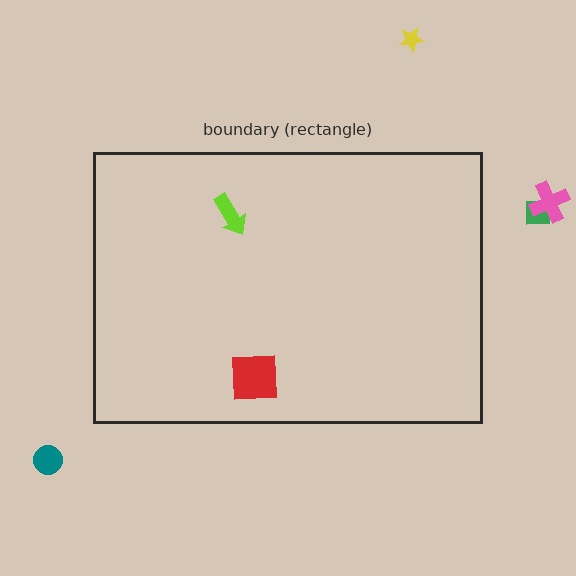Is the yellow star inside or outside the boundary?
Outside.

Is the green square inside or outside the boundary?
Outside.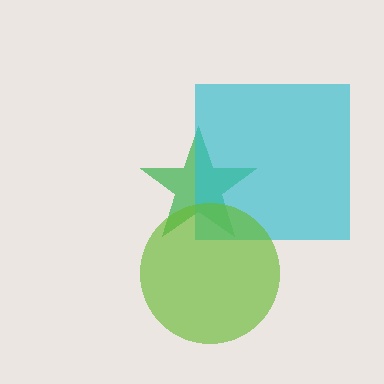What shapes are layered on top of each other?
The layered shapes are: a green star, a cyan square, a lime circle.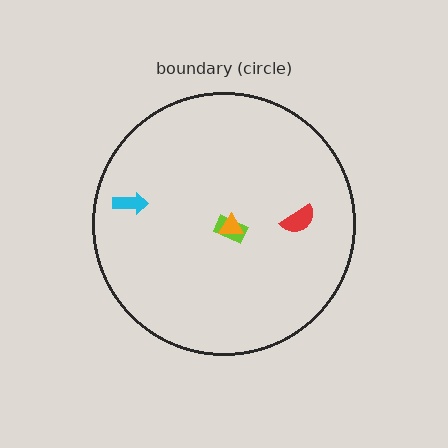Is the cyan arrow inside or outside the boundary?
Inside.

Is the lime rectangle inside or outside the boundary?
Inside.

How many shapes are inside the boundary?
4 inside, 0 outside.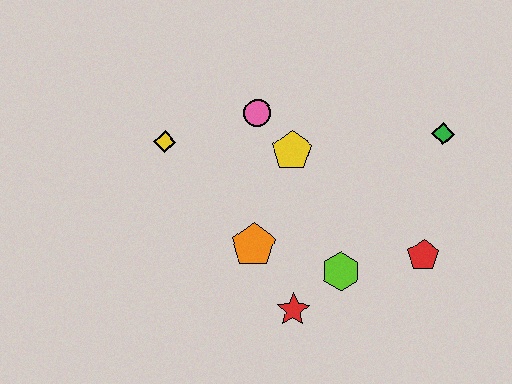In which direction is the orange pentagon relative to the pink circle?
The orange pentagon is below the pink circle.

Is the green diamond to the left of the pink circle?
No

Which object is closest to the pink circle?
The yellow pentagon is closest to the pink circle.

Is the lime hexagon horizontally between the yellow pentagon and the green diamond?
Yes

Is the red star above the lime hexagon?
No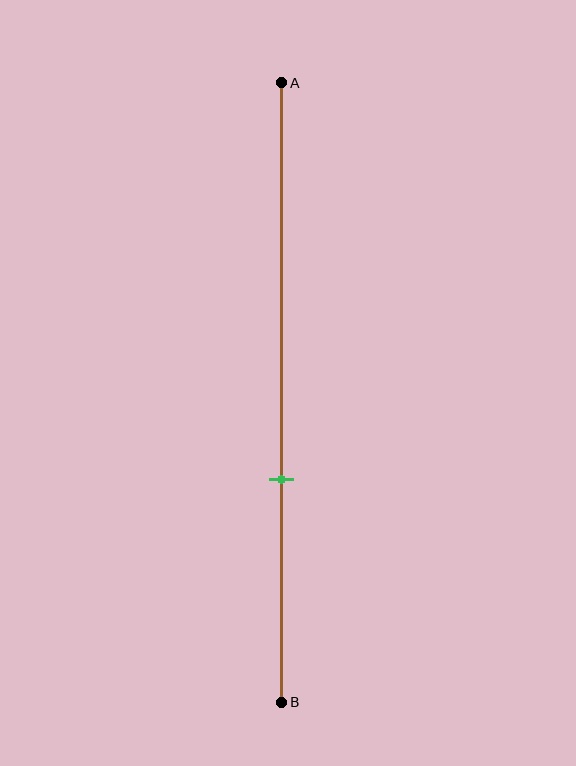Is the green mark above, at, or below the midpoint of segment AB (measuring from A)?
The green mark is below the midpoint of segment AB.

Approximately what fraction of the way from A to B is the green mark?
The green mark is approximately 65% of the way from A to B.